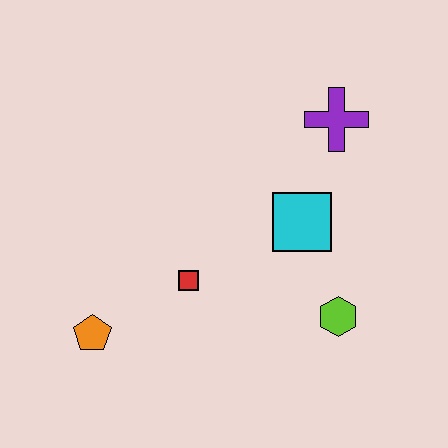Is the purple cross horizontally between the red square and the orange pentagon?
No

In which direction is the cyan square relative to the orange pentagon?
The cyan square is to the right of the orange pentagon.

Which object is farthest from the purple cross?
The orange pentagon is farthest from the purple cross.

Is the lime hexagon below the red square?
Yes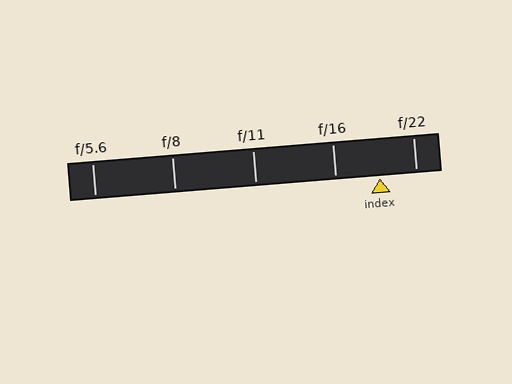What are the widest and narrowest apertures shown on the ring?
The widest aperture shown is f/5.6 and the narrowest is f/22.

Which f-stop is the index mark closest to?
The index mark is closest to f/22.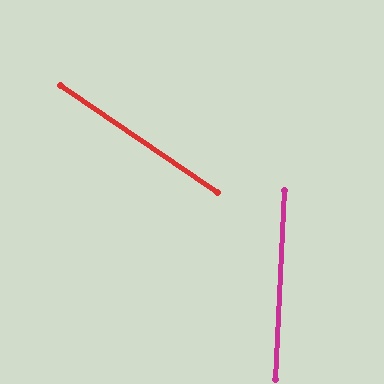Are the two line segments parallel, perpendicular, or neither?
Neither parallel nor perpendicular — they differ by about 58°.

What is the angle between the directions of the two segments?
Approximately 58 degrees.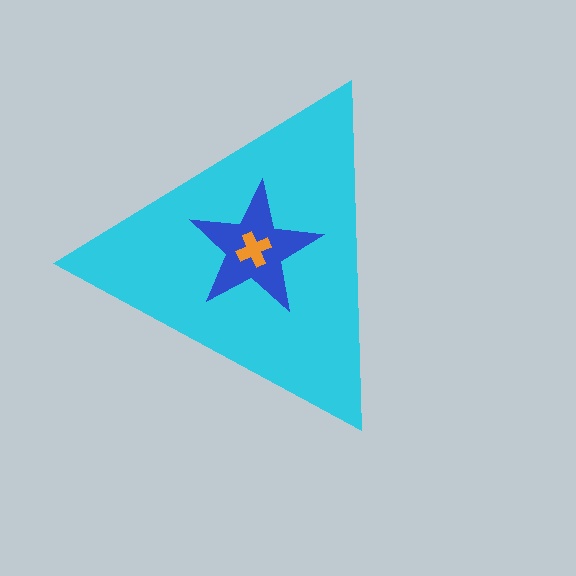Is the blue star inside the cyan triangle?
Yes.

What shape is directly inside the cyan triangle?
The blue star.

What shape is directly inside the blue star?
The orange cross.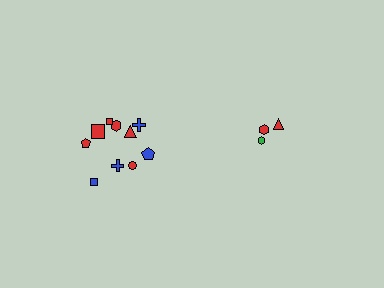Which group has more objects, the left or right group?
The left group.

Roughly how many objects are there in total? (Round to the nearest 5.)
Roughly 15 objects in total.